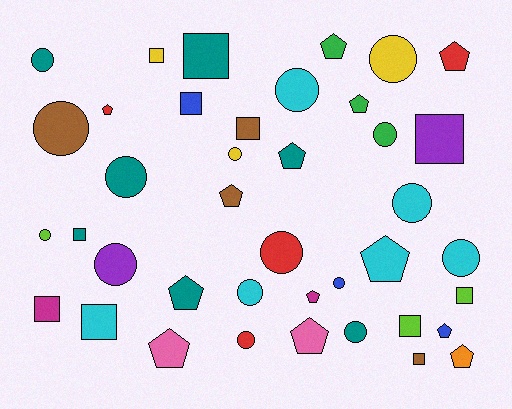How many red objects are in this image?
There are 4 red objects.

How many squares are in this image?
There are 11 squares.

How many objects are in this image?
There are 40 objects.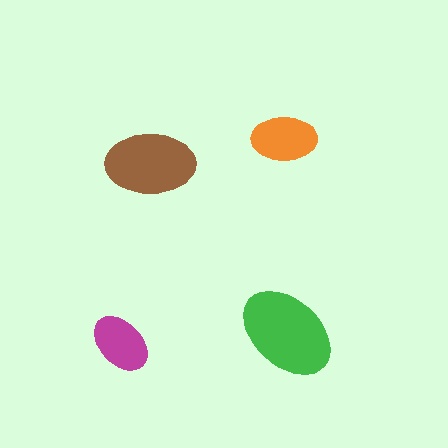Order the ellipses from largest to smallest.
the green one, the brown one, the orange one, the magenta one.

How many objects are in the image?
There are 4 objects in the image.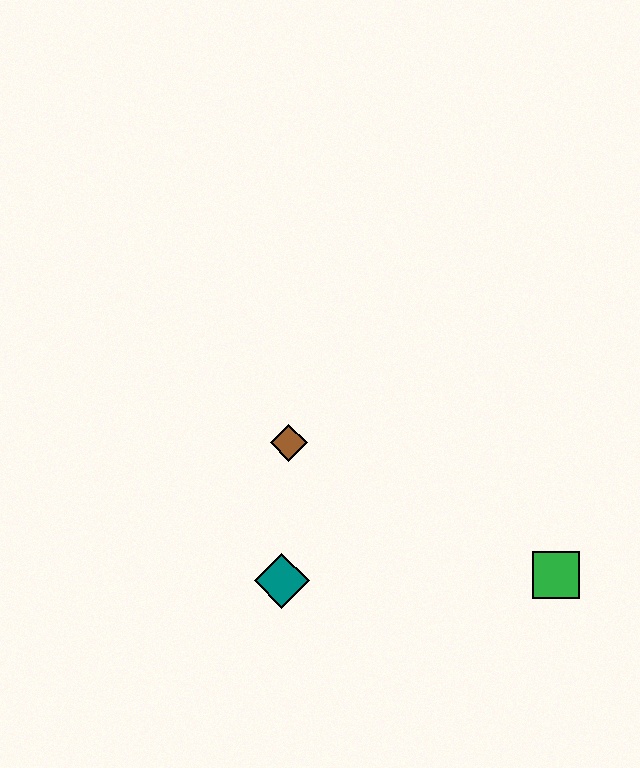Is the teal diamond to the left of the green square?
Yes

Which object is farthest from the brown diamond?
The green square is farthest from the brown diamond.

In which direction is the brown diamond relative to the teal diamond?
The brown diamond is above the teal diamond.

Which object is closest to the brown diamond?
The teal diamond is closest to the brown diamond.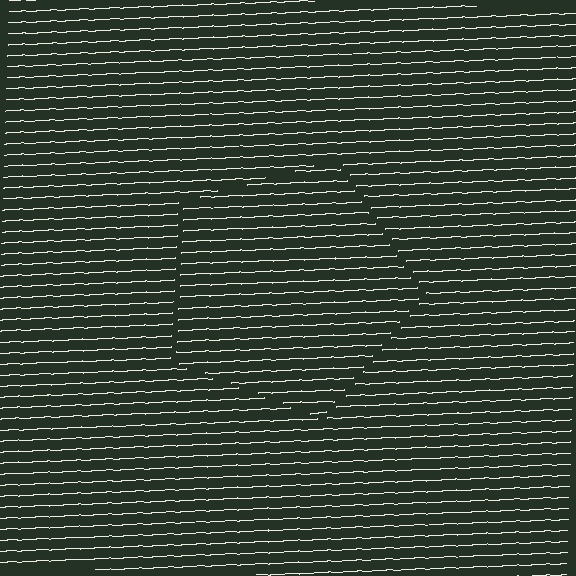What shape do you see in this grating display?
An illusory pentagon. The interior of the shape contains the same grating, shifted by half a period — the contour is defined by the phase discontinuity where line-ends from the inner and outer gratings abut.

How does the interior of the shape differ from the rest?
The interior of the shape contains the same grating, shifted by half a period — the contour is defined by the phase discontinuity where line-ends from the inner and outer gratings abut.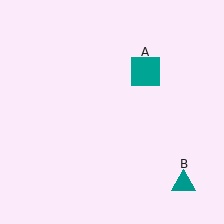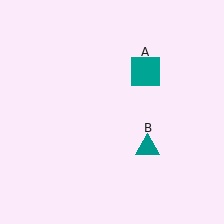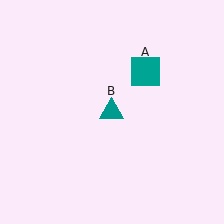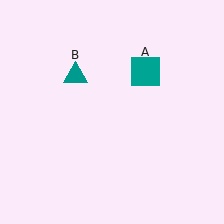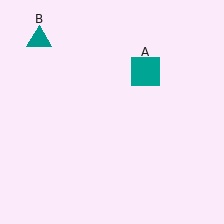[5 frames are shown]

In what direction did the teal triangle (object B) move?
The teal triangle (object B) moved up and to the left.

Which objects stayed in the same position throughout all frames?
Teal square (object A) remained stationary.